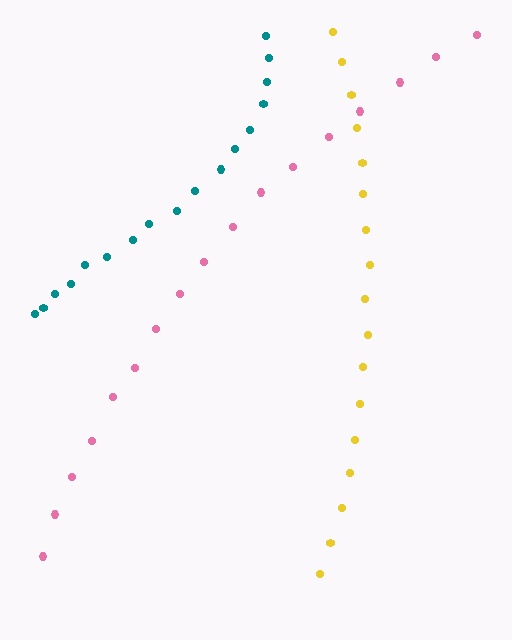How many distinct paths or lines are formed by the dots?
There are 3 distinct paths.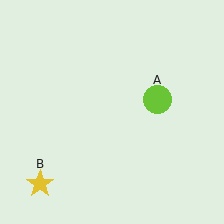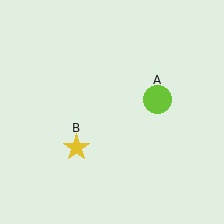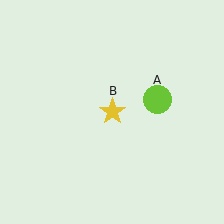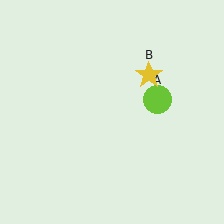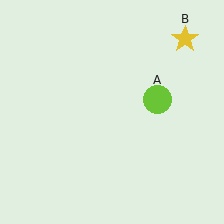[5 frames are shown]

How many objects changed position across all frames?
1 object changed position: yellow star (object B).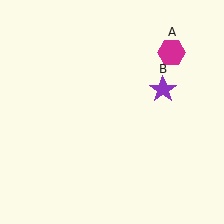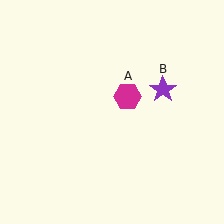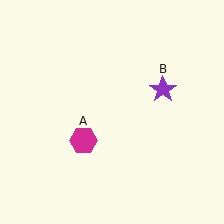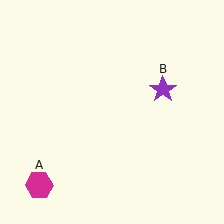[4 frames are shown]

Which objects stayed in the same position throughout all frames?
Purple star (object B) remained stationary.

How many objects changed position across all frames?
1 object changed position: magenta hexagon (object A).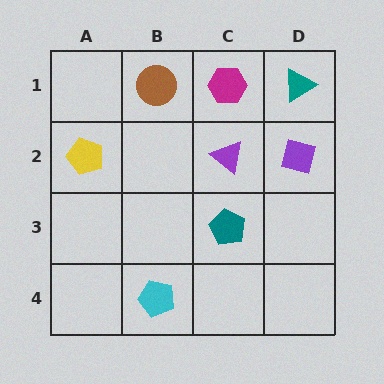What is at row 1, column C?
A magenta hexagon.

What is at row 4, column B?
A cyan pentagon.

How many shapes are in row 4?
1 shape.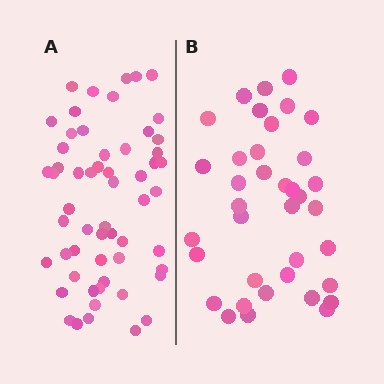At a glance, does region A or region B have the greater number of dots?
Region A (the left region) has more dots.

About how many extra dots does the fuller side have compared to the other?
Region A has approximately 20 more dots than region B.